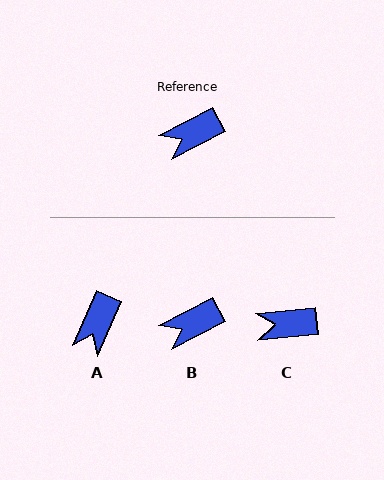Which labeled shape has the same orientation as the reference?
B.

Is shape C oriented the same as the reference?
No, it is off by about 22 degrees.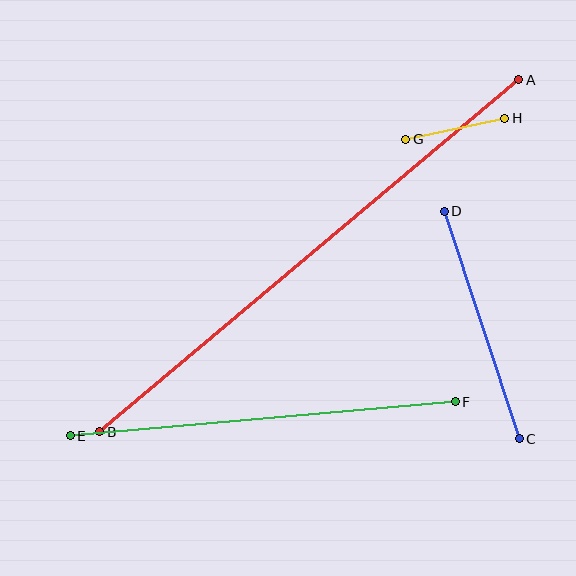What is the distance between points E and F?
The distance is approximately 387 pixels.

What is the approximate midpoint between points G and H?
The midpoint is at approximately (455, 129) pixels.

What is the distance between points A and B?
The distance is approximately 547 pixels.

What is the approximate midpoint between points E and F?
The midpoint is at approximately (263, 419) pixels.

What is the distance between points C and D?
The distance is approximately 240 pixels.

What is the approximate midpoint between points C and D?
The midpoint is at approximately (482, 325) pixels.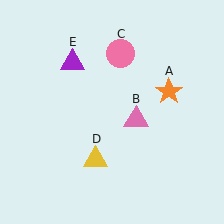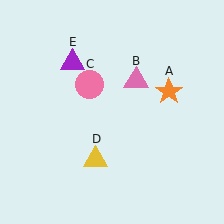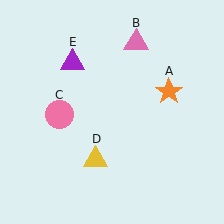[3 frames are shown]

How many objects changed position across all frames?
2 objects changed position: pink triangle (object B), pink circle (object C).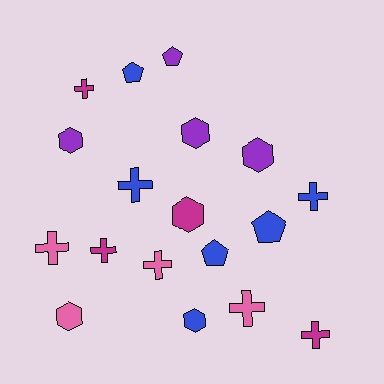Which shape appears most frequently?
Cross, with 8 objects.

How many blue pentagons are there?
There are 3 blue pentagons.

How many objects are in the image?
There are 18 objects.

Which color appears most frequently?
Blue, with 6 objects.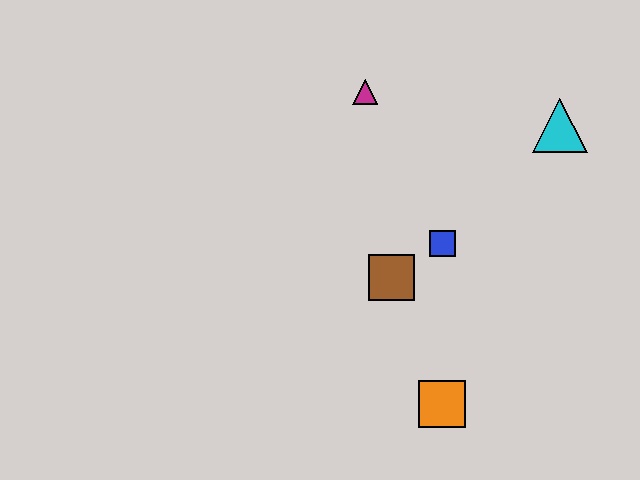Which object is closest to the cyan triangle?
The blue square is closest to the cyan triangle.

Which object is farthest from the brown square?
The cyan triangle is farthest from the brown square.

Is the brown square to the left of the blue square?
Yes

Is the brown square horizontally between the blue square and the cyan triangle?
No